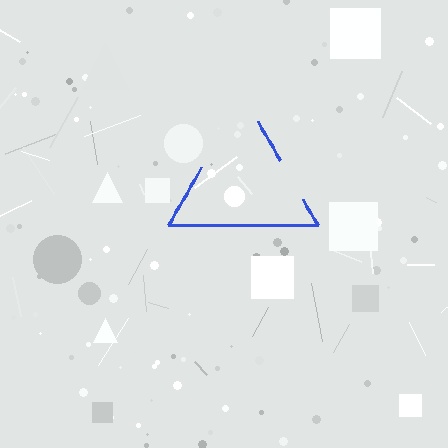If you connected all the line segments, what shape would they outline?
They would outline a triangle.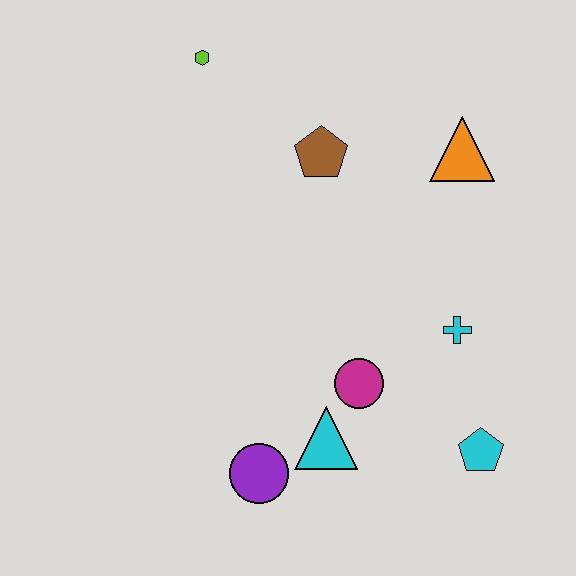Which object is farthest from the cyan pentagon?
The lime hexagon is farthest from the cyan pentagon.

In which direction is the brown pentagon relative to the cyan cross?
The brown pentagon is above the cyan cross.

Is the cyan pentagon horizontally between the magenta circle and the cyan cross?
No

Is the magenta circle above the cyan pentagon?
Yes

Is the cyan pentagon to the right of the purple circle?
Yes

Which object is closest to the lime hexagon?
The brown pentagon is closest to the lime hexagon.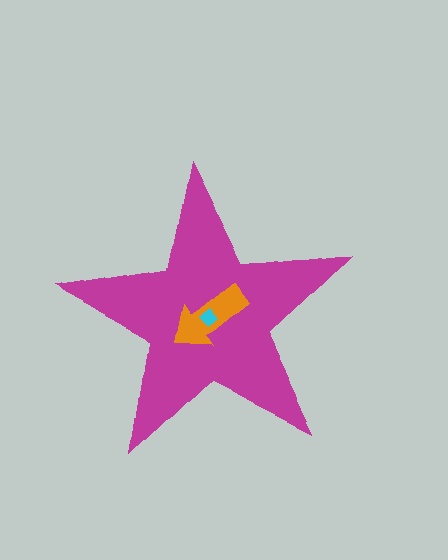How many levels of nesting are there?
3.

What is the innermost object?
The cyan diamond.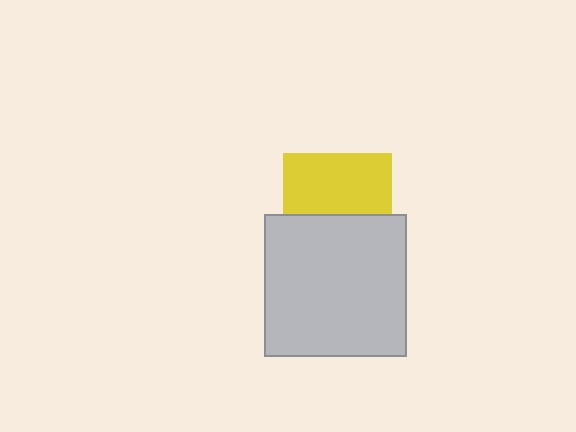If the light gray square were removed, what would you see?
You would see the complete yellow square.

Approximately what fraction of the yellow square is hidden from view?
Roughly 44% of the yellow square is hidden behind the light gray square.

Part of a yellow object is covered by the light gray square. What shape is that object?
It is a square.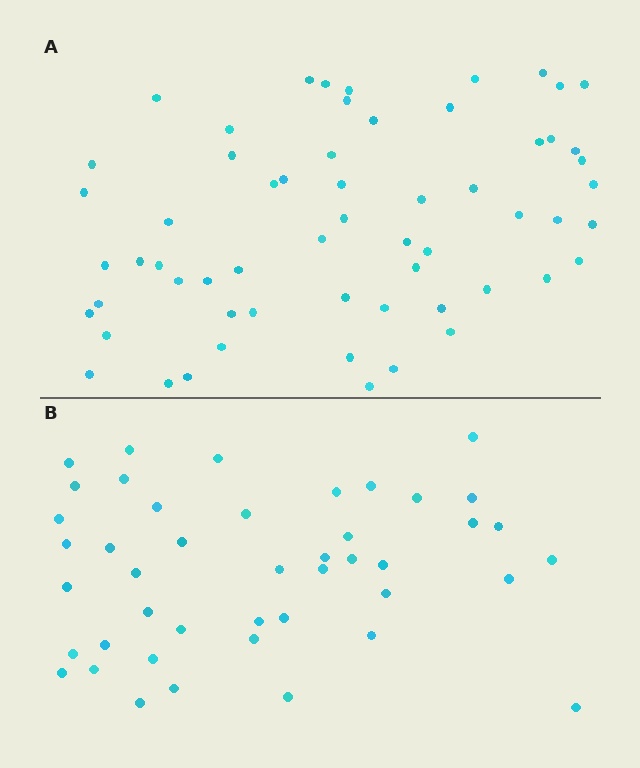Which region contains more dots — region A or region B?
Region A (the top region) has more dots.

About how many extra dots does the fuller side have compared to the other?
Region A has approximately 15 more dots than region B.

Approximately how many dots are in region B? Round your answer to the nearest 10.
About 40 dots. (The exact count is 44, which rounds to 40.)